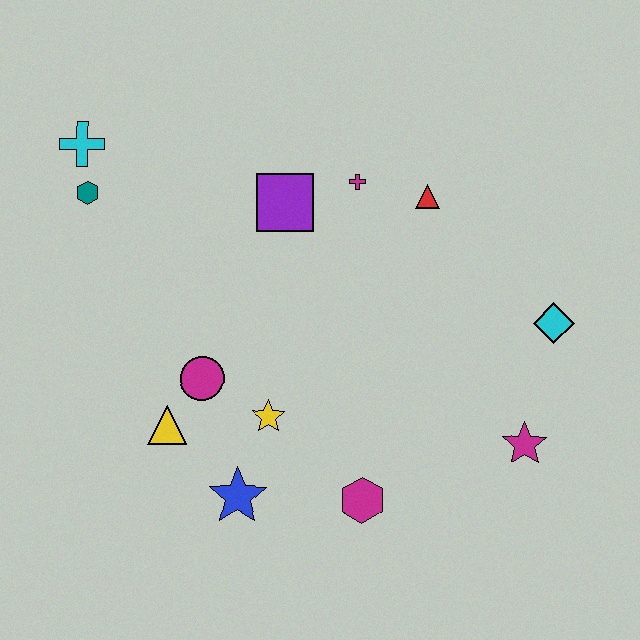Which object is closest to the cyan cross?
The teal hexagon is closest to the cyan cross.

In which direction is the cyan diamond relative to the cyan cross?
The cyan diamond is to the right of the cyan cross.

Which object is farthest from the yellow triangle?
The cyan diamond is farthest from the yellow triangle.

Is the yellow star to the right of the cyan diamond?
No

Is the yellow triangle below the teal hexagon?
Yes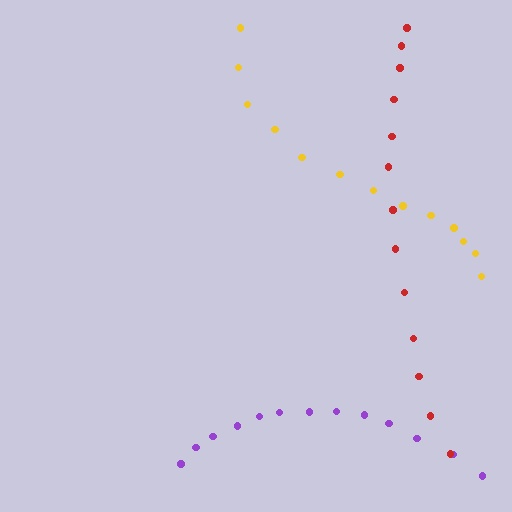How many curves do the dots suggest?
There are 3 distinct paths.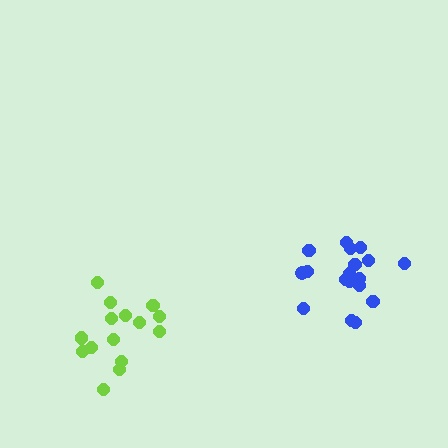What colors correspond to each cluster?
The clusters are colored: lime, blue.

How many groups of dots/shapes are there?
There are 2 groups.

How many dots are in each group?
Group 1: 15 dots, Group 2: 18 dots (33 total).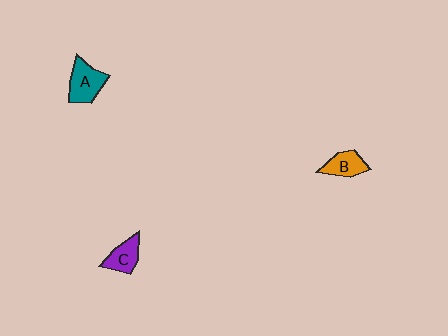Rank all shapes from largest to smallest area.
From largest to smallest: A (teal), C (purple), B (orange).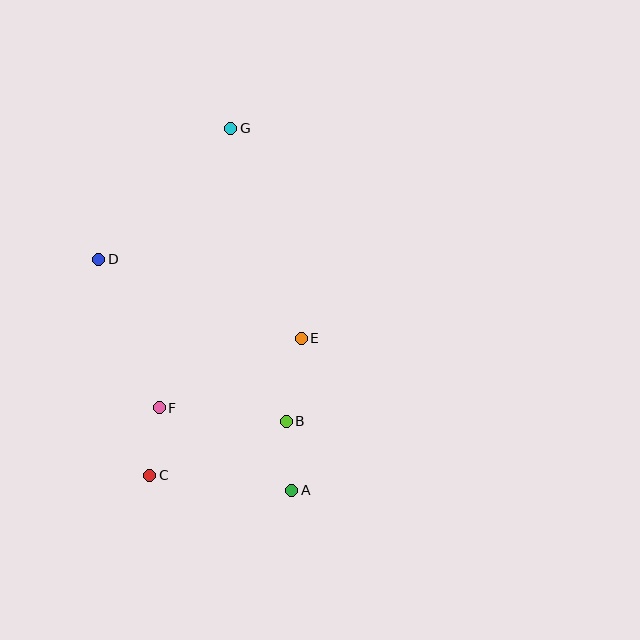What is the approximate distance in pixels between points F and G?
The distance between F and G is approximately 288 pixels.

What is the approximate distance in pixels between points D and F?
The distance between D and F is approximately 160 pixels.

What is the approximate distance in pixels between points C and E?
The distance between C and E is approximately 204 pixels.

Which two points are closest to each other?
Points C and F are closest to each other.